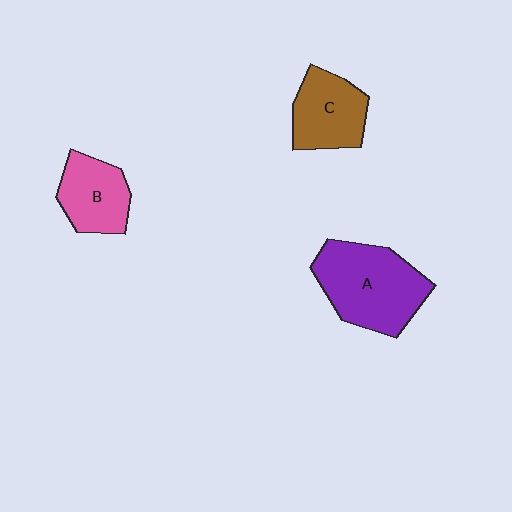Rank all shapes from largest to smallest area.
From largest to smallest: A (purple), C (brown), B (pink).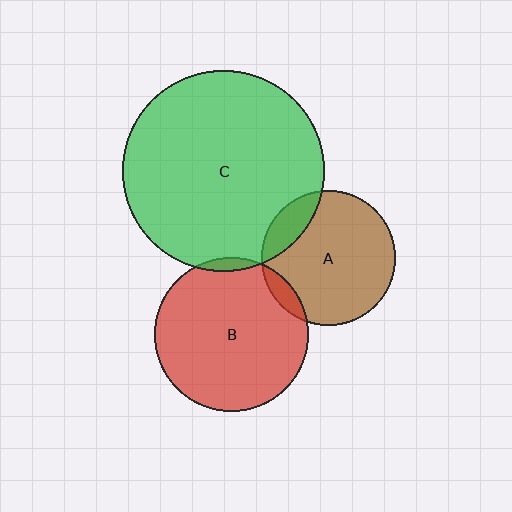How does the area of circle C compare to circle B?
Approximately 1.7 times.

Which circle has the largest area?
Circle C (green).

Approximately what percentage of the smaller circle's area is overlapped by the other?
Approximately 15%.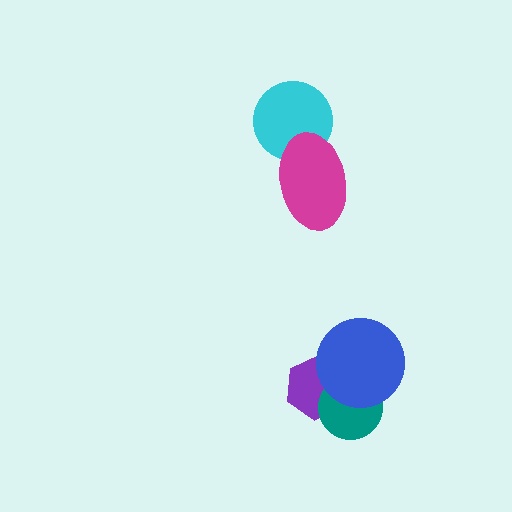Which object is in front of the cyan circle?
The magenta ellipse is in front of the cyan circle.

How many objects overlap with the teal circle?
2 objects overlap with the teal circle.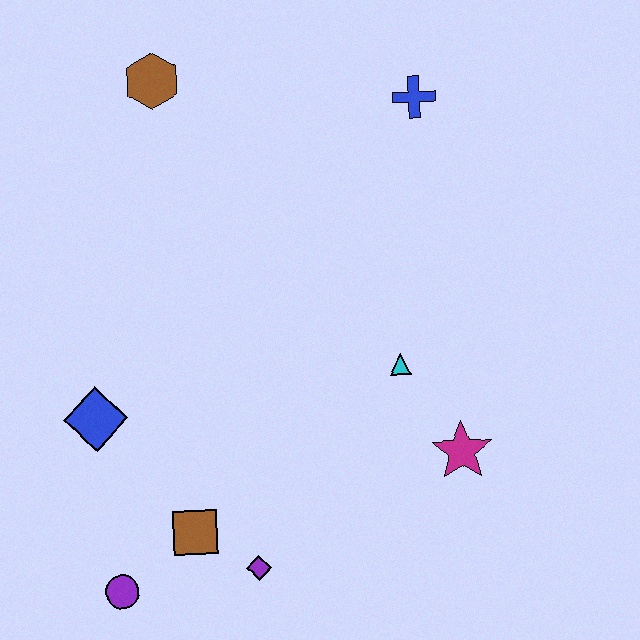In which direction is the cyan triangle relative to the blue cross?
The cyan triangle is below the blue cross.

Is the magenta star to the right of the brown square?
Yes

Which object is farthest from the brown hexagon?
The purple circle is farthest from the brown hexagon.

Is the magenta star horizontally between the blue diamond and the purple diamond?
No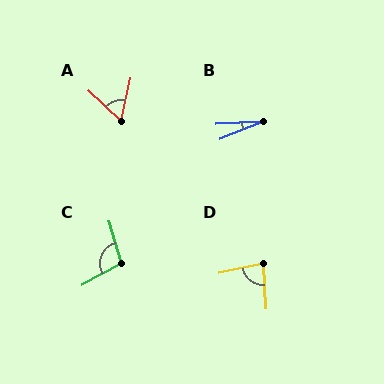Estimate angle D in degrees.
Approximately 81 degrees.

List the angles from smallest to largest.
B (19°), A (59°), D (81°), C (103°).